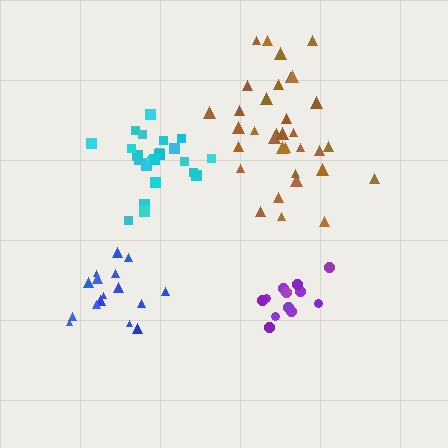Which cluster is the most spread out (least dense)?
Blue.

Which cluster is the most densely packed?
Cyan.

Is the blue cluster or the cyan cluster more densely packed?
Cyan.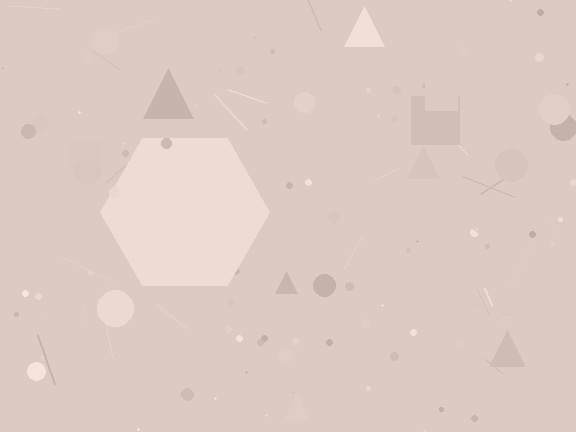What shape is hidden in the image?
A hexagon is hidden in the image.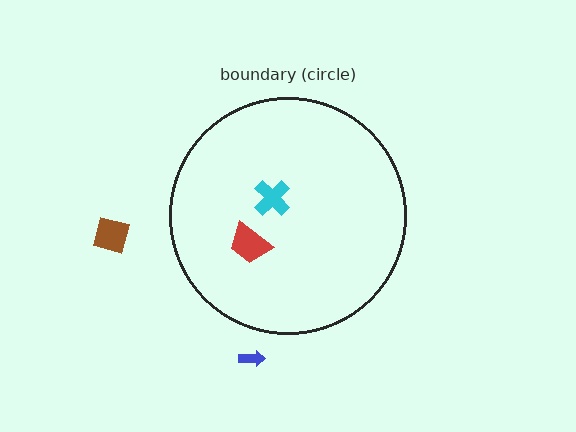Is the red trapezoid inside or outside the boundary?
Inside.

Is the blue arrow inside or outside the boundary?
Outside.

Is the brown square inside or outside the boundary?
Outside.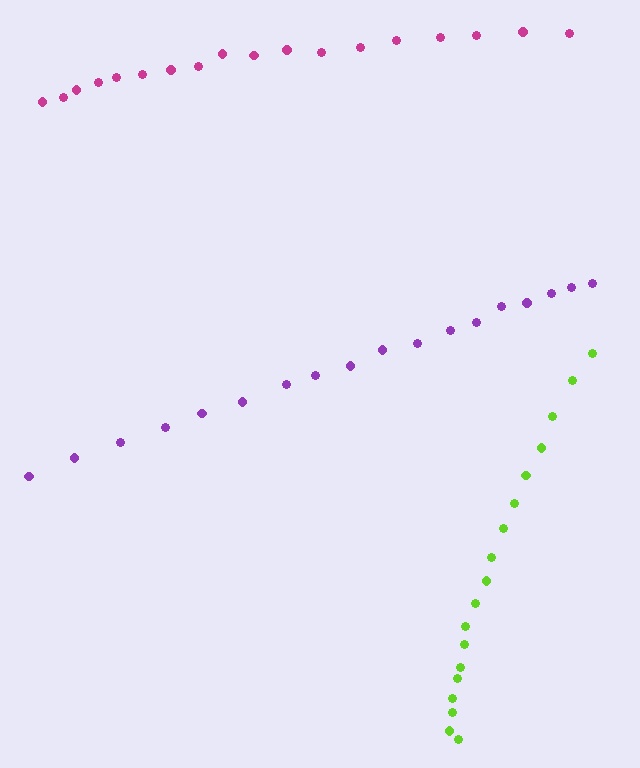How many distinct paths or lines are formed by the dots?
There are 3 distinct paths.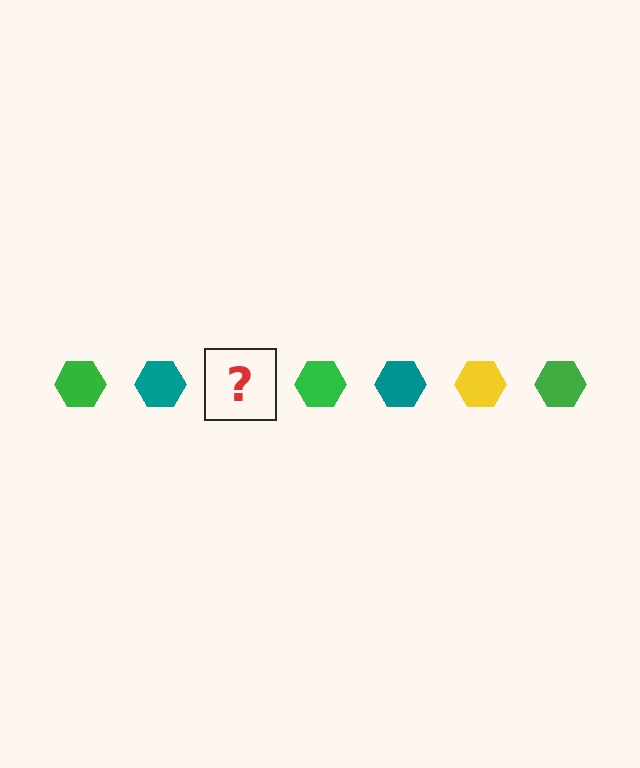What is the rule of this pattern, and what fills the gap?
The rule is that the pattern cycles through green, teal, yellow hexagons. The gap should be filled with a yellow hexagon.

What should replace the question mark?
The question mark should be replaced with a yellow hexagon.